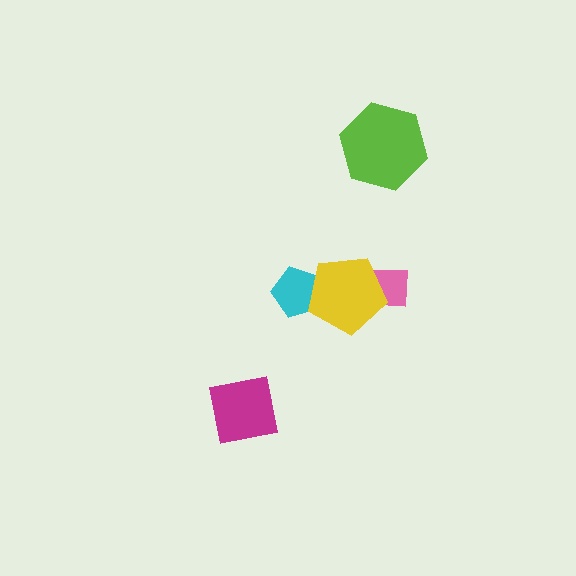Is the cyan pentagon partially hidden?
Yes, it is partially covered by another shape.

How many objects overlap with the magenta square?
0 objects overlap with the magenta square.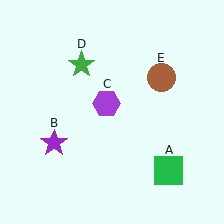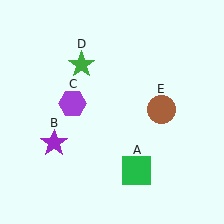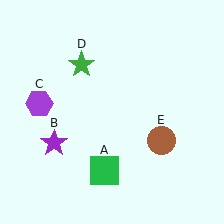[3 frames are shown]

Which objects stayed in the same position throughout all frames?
Purple star (object B) and green star (object D) remained stationary.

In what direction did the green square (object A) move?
The green square (object A) moved left.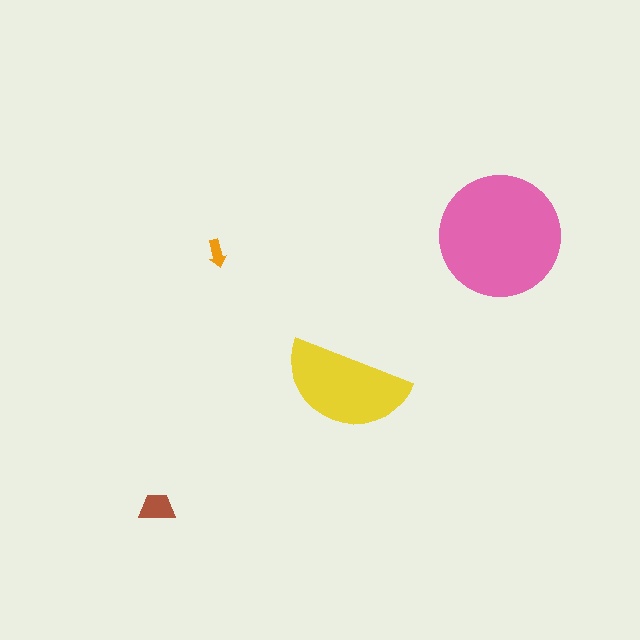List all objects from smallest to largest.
The orange arrow, the brown trapezoid, the yellow semicircle, the pink circle.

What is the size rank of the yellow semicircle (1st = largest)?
2nd.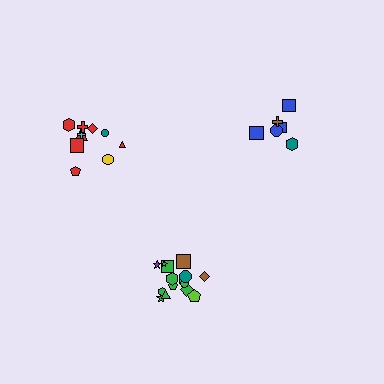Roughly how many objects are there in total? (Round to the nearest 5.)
Roughly 30 objects in total.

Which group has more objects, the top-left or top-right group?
The top-left group.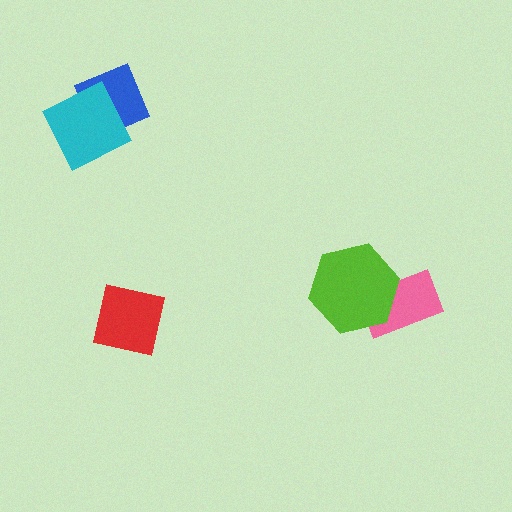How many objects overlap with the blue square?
1 object overlaps with the blue square.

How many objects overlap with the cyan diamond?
1 object overlaps with the cyan diamond.